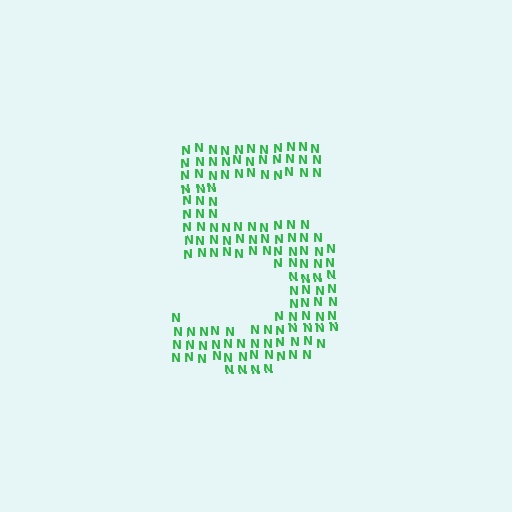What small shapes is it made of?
It is made of small letter N's.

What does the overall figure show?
The overall figure shows the digit 5.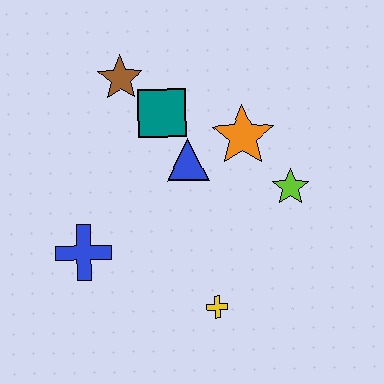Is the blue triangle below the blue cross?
No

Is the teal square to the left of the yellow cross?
Yes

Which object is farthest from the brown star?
The yellow cross is farthest from the brown star.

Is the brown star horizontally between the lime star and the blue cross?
Yes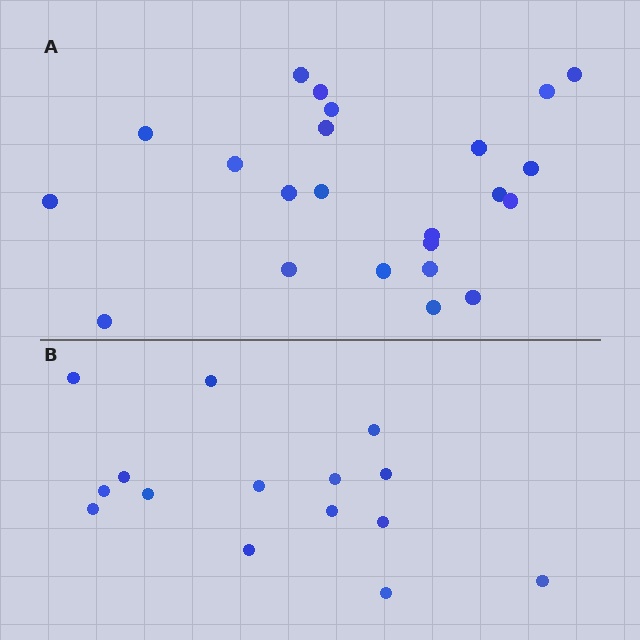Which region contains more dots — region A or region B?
Region A (the top region) has more dots.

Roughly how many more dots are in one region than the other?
Region A has roughly 8 or so more dots than region B.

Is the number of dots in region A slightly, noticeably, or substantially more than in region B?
Region A has substantially more. The ratio is roughly 1.5 to 1.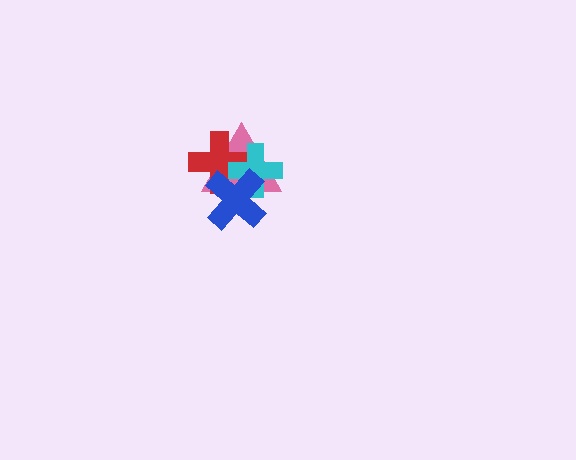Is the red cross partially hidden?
Yes, it is partially covered by another shape.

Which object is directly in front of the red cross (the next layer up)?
The cyan cross is directly in front of the red cross.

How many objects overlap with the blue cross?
3 objects overlap with the blue cross.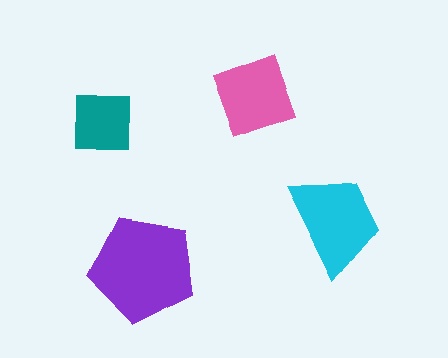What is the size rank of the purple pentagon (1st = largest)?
1st.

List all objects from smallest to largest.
The teal square, the pink diamond, the cyan trapezoid, the purple pentagon.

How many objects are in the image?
There are 4 objects in the image.